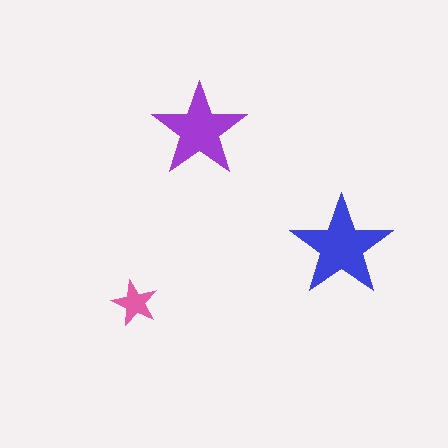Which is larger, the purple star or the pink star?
The purple one.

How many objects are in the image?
There are 3 objects in the image.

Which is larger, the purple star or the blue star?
The blue one.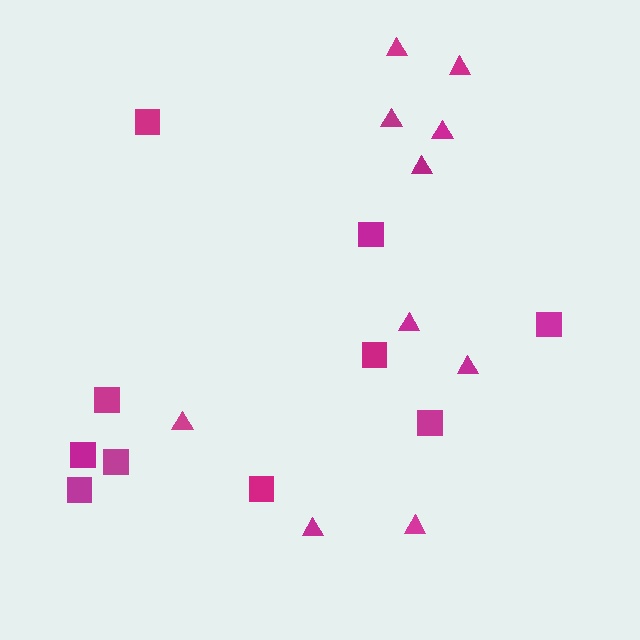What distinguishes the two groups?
There are 2 groups: one group of triangles (10) and one group of squares (10).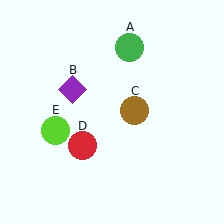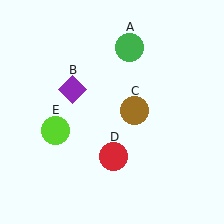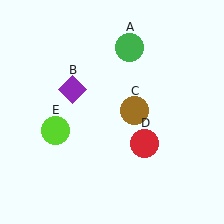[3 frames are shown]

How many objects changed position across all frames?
1 object changed position: red circle (object D).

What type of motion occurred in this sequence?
The red circle (object D) rotated counterclockwise around the center of the scene.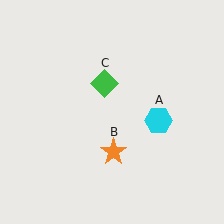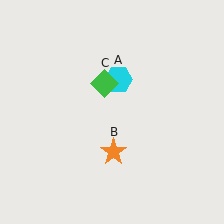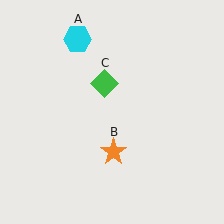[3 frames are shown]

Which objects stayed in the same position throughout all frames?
Orange star (object B) and green diamond (object C) remained stationary.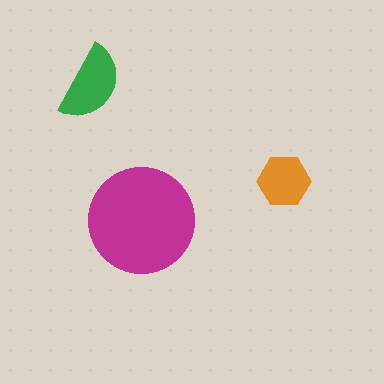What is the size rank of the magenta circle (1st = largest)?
1st.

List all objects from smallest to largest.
The orange hexagon, the green semicircle, the magenta circle.